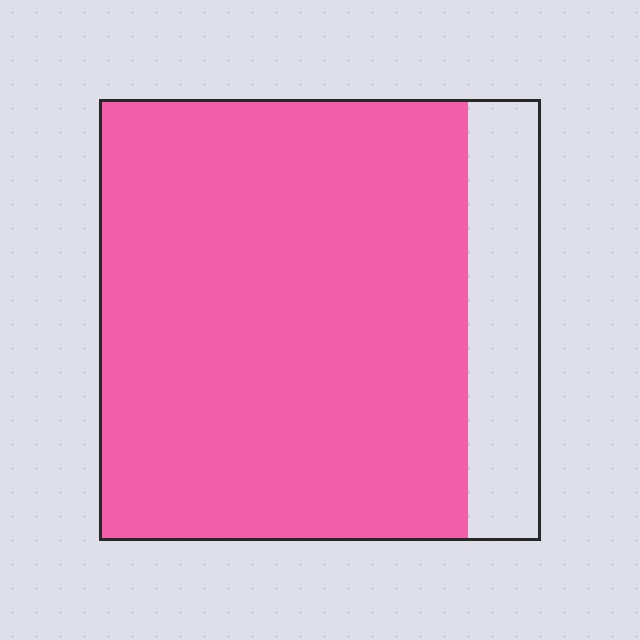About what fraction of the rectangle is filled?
About five sixths (5/6).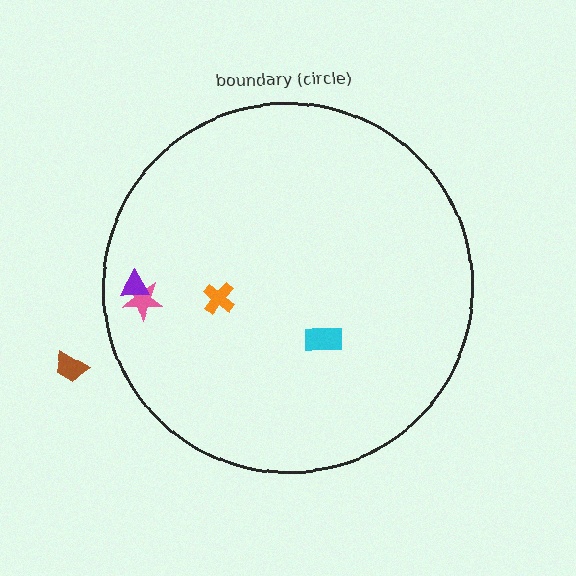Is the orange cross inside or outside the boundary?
Inside.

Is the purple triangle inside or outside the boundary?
Inside.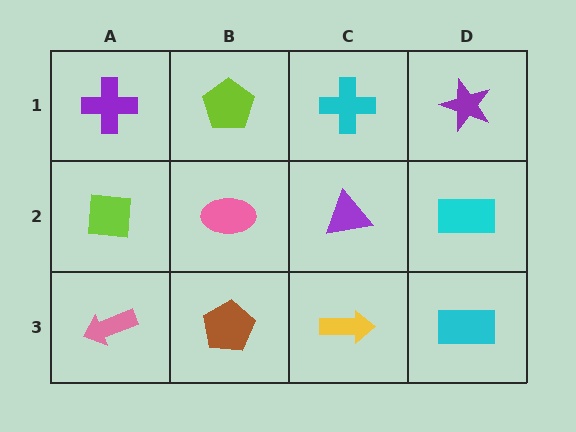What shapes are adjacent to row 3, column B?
A pink ellipse (row 2, column B), a pink arrow (row 3, column A), a yellow arrow (row 3, column C).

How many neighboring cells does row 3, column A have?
2.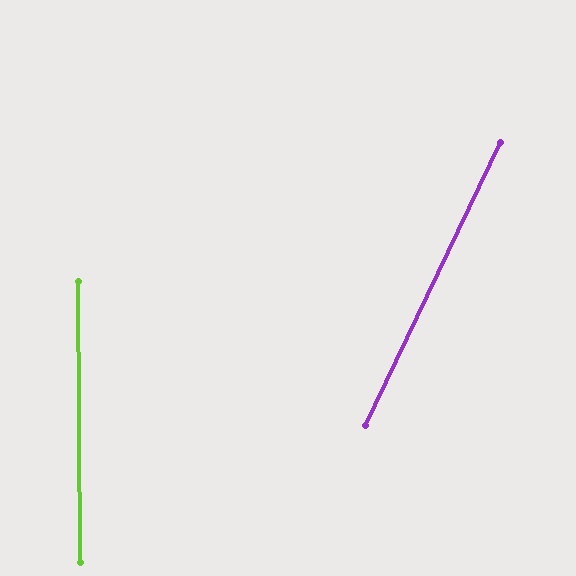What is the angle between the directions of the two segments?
Approximately 26 degrees.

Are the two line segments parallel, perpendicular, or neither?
Neither parallel nor perpendicular — they differ by about 26°.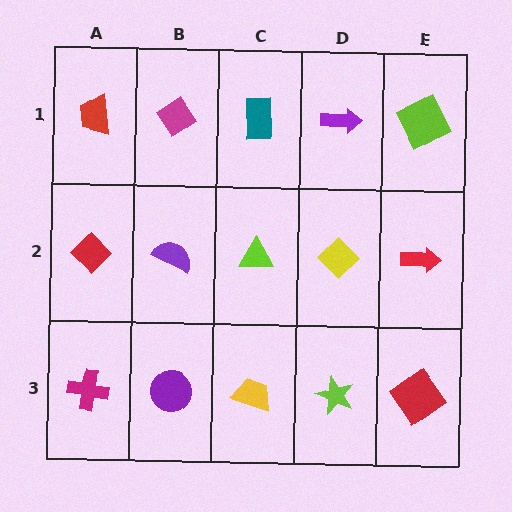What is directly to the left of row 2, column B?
A red diamond.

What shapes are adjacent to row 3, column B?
A purple semicircle (row 2, column B), a magenta cross (row 3, column A), a yellow trapezoid (row 3, column C).